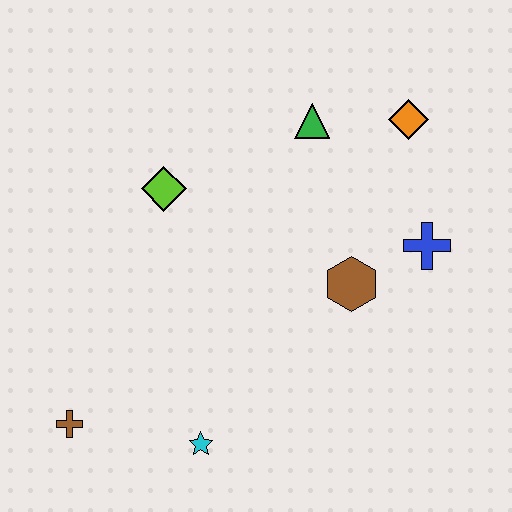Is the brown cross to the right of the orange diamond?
No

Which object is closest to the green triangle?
The orange diamond is closest to the green triangle.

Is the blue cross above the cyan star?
Yes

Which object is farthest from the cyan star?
The orange diamond is farthest from the cyan star.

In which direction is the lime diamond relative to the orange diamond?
The lime diamond is to the left of the orange diamond.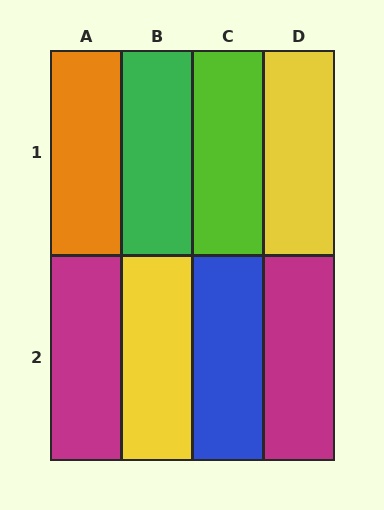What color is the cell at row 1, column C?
Lime.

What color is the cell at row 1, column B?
Green.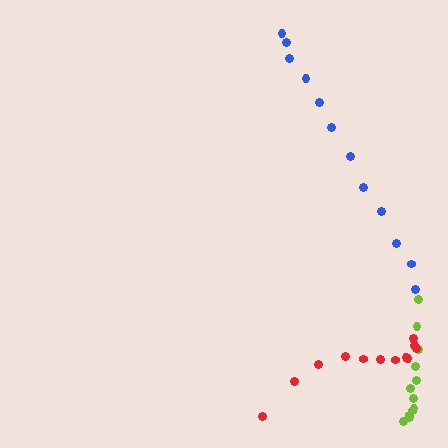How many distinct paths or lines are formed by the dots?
There are 3 distinct paths.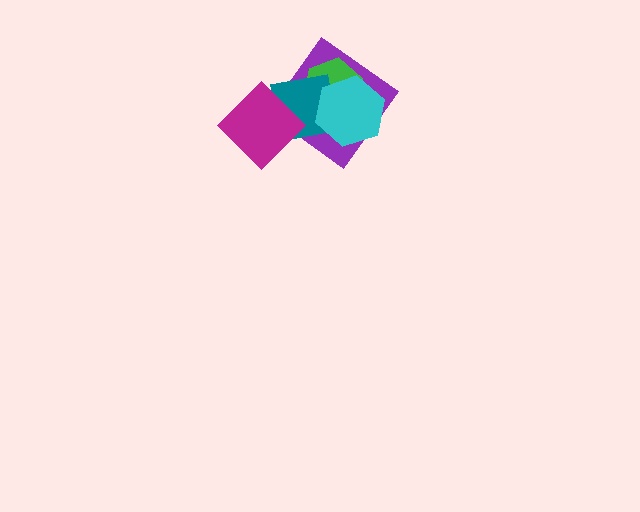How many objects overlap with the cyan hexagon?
3 objects overlap with the cyan hexagon.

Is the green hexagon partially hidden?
Yes, it is partially covered by another shape.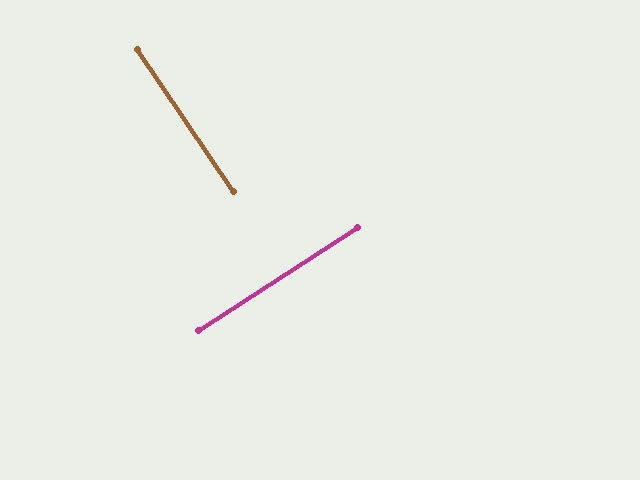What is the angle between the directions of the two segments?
Approximately 89 degrees.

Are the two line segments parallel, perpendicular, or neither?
Perpendicular — they meet at approximately 89°.